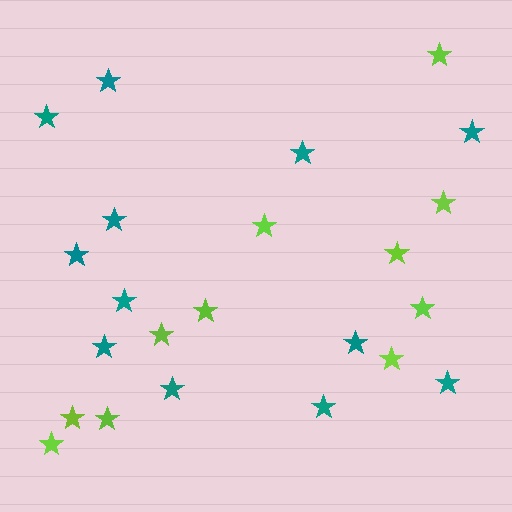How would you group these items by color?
There are 2 groups: one group of teal stars (12) and one group of lime stars (11).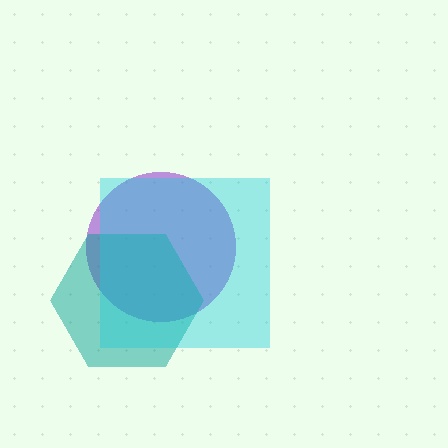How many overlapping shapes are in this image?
There are 3 overlapping shapes in the image.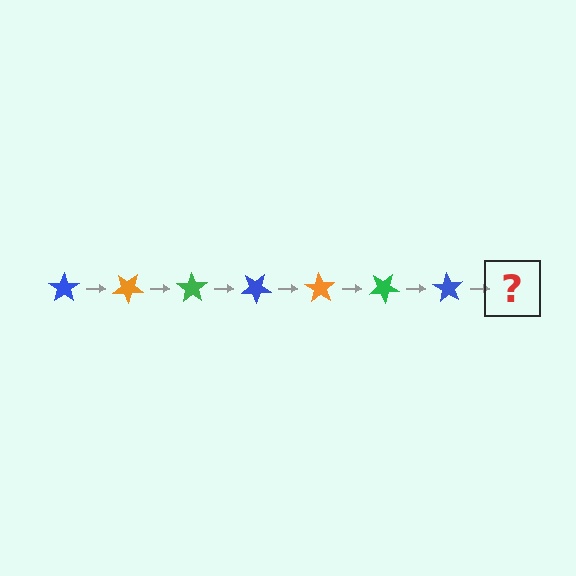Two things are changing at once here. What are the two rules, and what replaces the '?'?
The two rules are that it rotates 35 degrees each step and the color cycles through blue, orange, and green. The '?' should be an orange star, rotated 245 degrees from the start.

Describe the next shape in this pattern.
It should be an orange star, rotated 245 degrees from the start.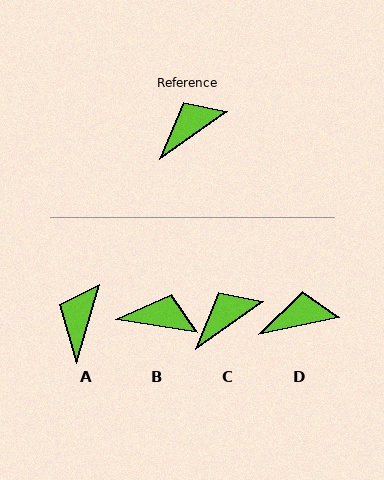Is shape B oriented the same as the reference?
No, it is off by about 43 degrees.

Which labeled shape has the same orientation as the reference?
C.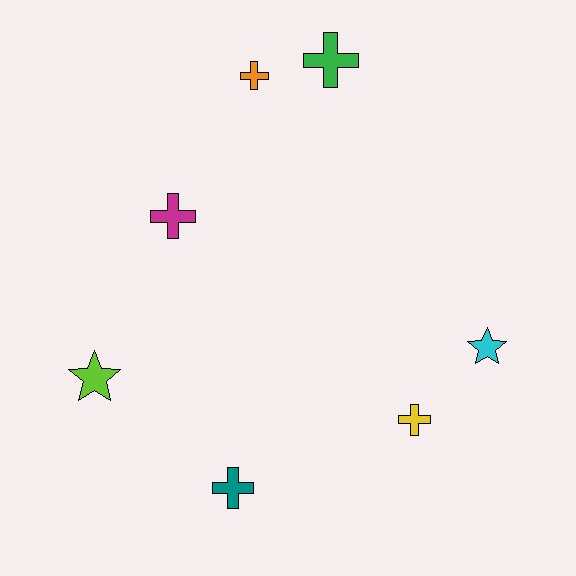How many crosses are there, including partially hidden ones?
There are 5 crosses.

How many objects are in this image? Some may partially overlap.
There are 7 objects.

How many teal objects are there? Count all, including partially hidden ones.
There is 1 teal object.